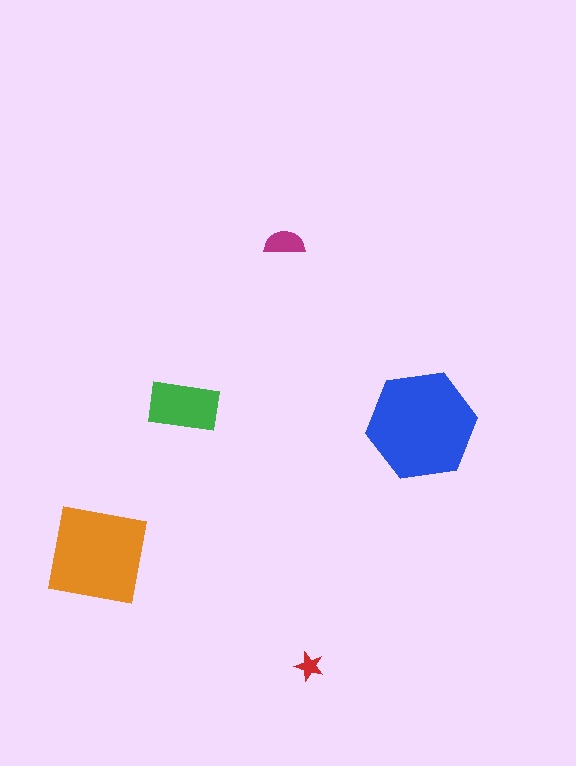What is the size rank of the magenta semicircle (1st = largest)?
4th.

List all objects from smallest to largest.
The red star, the magenta semicircle, the green rectangle, the orange square, the blue hexagon.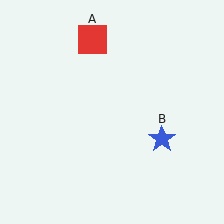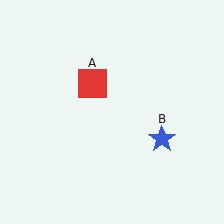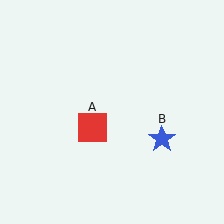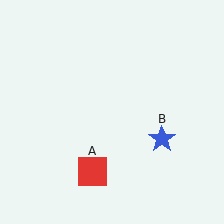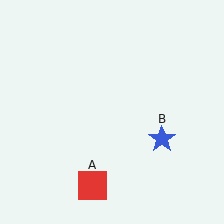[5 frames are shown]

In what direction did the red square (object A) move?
The red square (object A) moved down.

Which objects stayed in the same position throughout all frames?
Blue star (object B) remained stationary.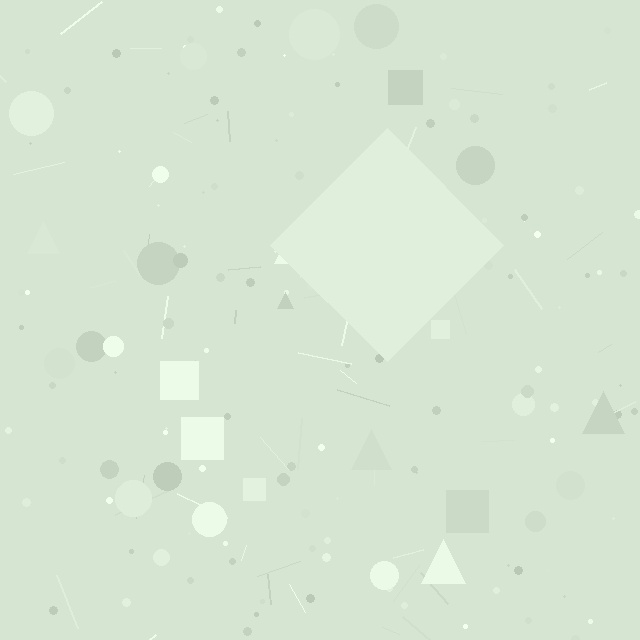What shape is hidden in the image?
A diamond is hidden in the image.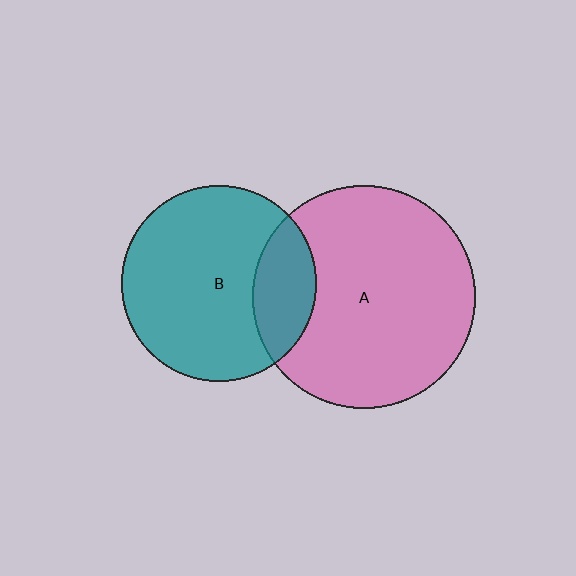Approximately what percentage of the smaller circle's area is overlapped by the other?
Approximately 20%.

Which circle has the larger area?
Circle A (pink).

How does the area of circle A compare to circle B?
Approximately 1.3 times.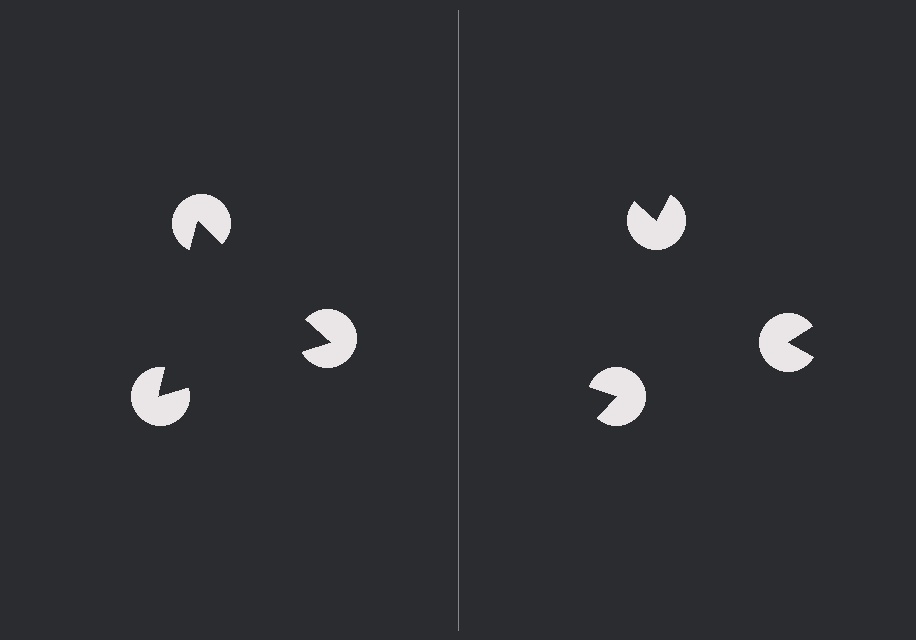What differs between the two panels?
The pac-man discs are positioned identically on both sides; only the wedge orientations differ. On the left they align to a triangle; on the right they are misaligned.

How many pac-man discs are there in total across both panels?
6 — 3 on each side.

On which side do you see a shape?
An illusory triangle appears on the left side. On the right side the wedge cuts are rotated, so no coherent shape forms.